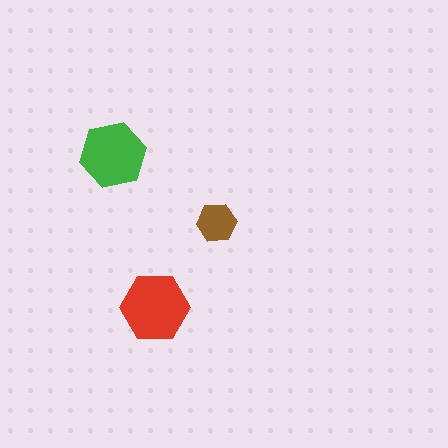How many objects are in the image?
There are 3 objects in the image.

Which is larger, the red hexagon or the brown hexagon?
The red one.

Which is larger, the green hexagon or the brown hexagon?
The green one.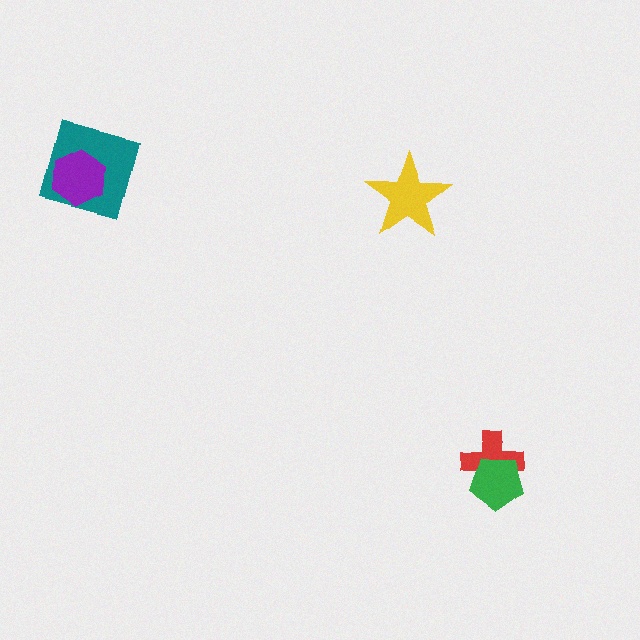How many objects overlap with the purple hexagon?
1 object overlaps with the purple hexagon.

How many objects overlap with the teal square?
1 object overlaps with the teal square.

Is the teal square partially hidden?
Yes, it is partially covered by another shape.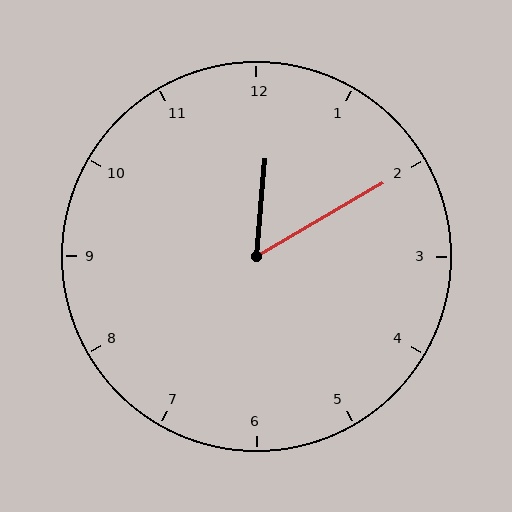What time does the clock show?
12:10.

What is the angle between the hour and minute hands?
Approximately 55 degrees.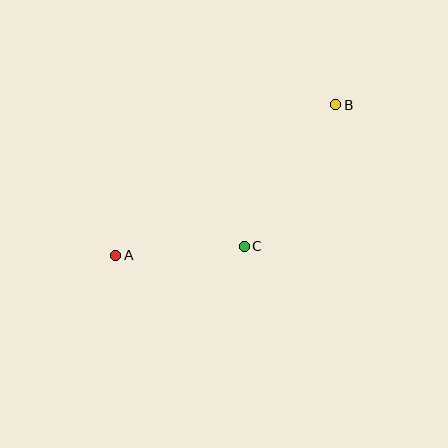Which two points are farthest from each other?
Points A and B are farthest from each other.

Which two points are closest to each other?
Points A and C are closest to each other.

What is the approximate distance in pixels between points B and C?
The distance between B and C is approximately 168 pixels.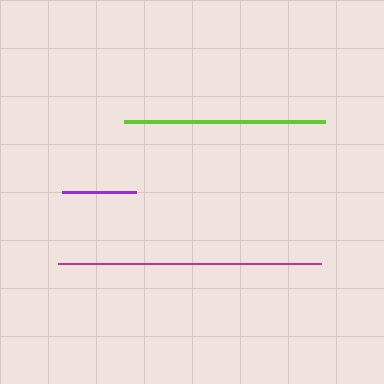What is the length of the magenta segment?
The magenta segment is approximately 263 pixels long.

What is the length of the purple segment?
The purple segment is approximately 74 pixels long.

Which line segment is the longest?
The magenta line is the longest at approximately 263 pixels.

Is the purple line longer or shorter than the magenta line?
The magenta line is longer than the purple line.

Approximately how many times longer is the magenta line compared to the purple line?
The magenta line is approximately 3.6 times the length of the purple line.